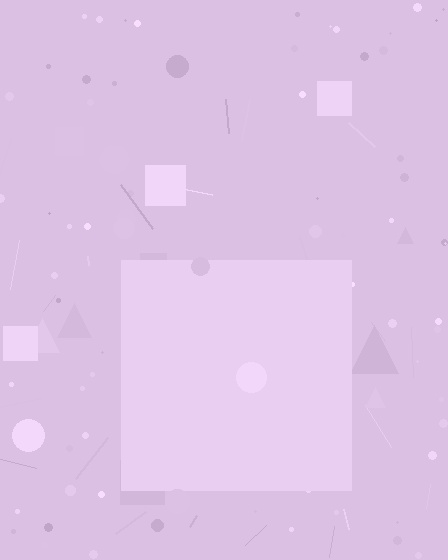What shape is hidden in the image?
A square is hidden in the image.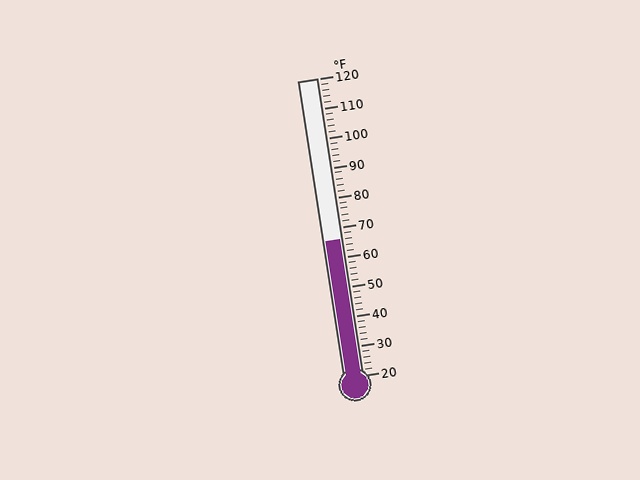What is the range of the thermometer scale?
The thermometer scale ranges from 20°F to 120°F.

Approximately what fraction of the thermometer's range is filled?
The thermometer is filled to approximately 45% of its range.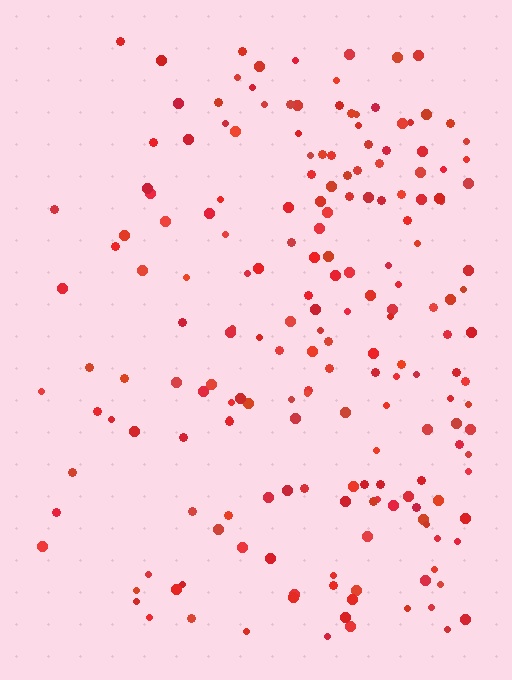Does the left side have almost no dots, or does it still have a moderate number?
Still a moderate number, just noticeably fewer than the right.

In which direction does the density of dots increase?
From left to right, with the right side densest.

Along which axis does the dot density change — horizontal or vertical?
Horizontal.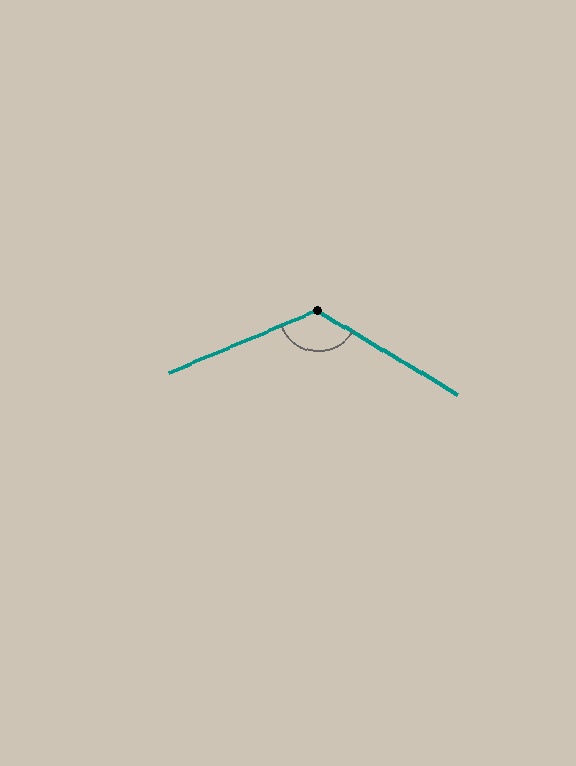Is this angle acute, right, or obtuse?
It is obtuse.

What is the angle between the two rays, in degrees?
Approximately 127 degrees.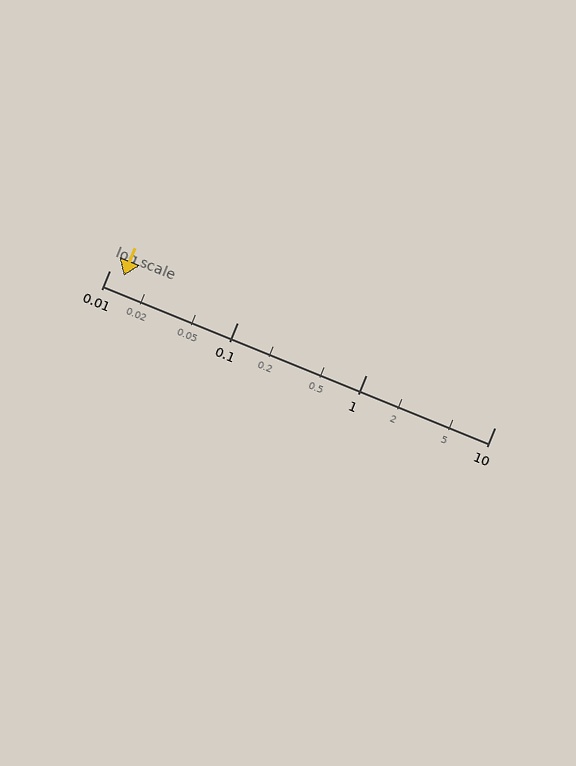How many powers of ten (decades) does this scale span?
The scale spans 3 decades, from 0.01 to 10.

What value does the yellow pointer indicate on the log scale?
The pointer indicates approximately 0.013.